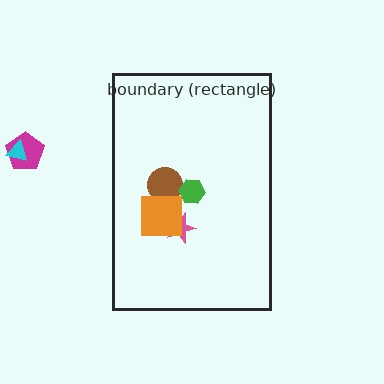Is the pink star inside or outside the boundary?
Inside.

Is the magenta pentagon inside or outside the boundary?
Outside.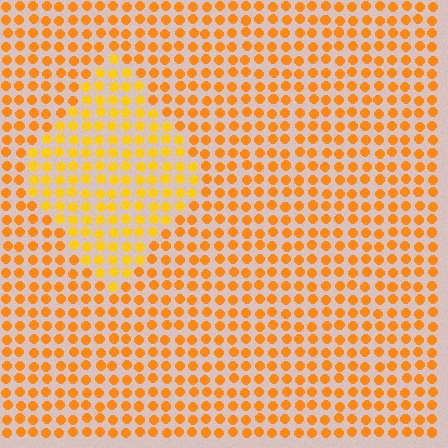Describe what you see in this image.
The image is filled with small orange elements in a uniform arrangement. A diamond-shaped region is visible where the elements are tinted to a slightly different hue, forming a subtle color boundary.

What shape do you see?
I see a diamond.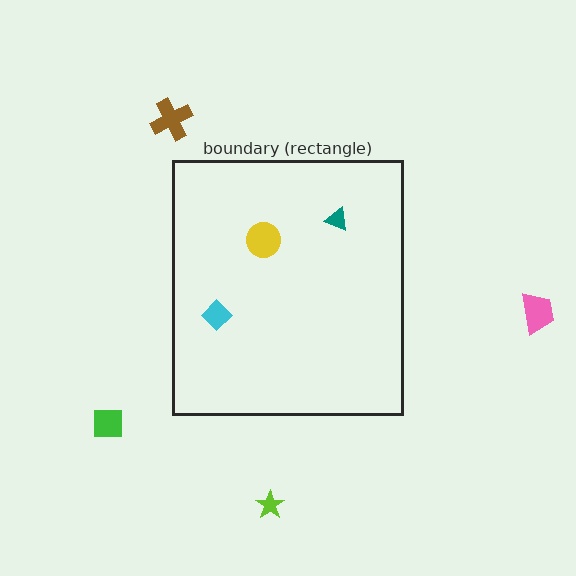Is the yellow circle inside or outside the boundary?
Inside.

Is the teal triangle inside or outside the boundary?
Inside.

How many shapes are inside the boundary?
3 inside, 4 outside.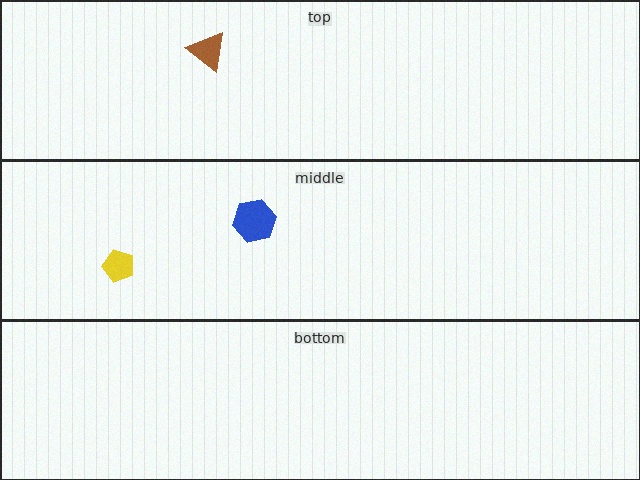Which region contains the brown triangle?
The top region.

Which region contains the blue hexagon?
The middle region.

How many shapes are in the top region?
1.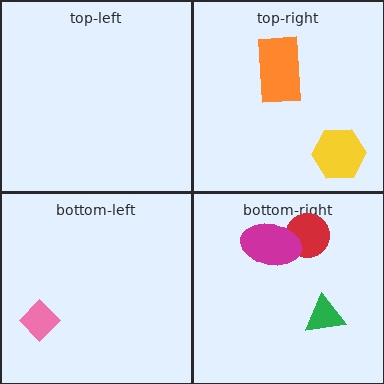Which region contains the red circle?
The bottom-right region.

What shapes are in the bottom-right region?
The red circle, the magenta ellipse, the green triangle.